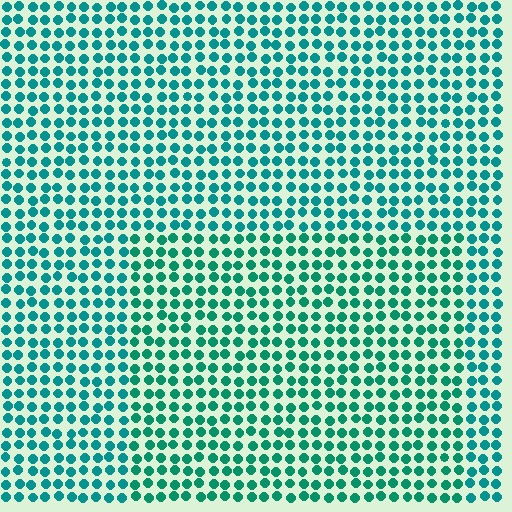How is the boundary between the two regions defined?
The boundary is defined purely by a slight shift in hue (about 18 degrees). Spacing, size, and orientation are identical on both sides.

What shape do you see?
I see a rectangle.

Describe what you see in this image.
The image is filled with small teal elements in a uniform arrangement. A rectangle-shaped region is visible where the elements are tinted to a slightly different hue, forming a subtle color boundary.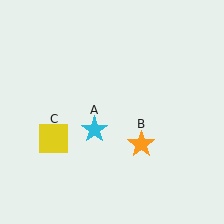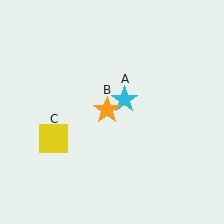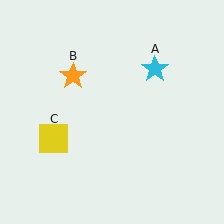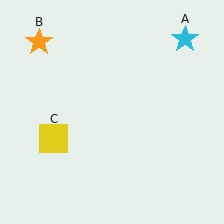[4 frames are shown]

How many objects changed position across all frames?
2 objects changed position: cyan star (object A), orange star (object B).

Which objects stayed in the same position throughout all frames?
Yellow square (object C) remained stationary.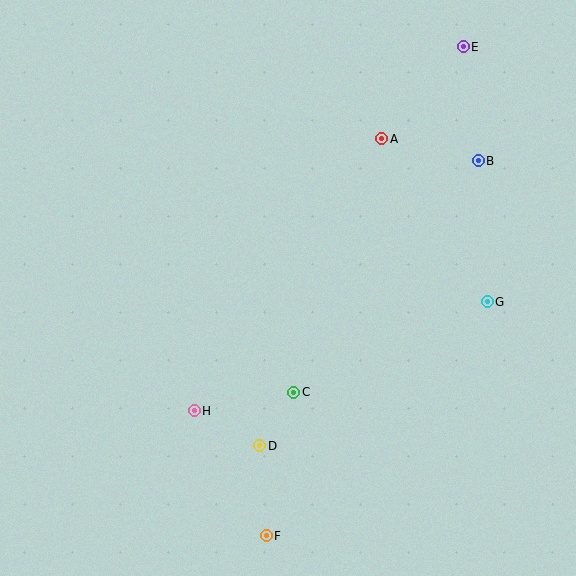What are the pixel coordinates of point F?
Point F is at (266, 536).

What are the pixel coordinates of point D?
Point D is at (260, 446).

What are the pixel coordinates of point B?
Point B is at (478, 161).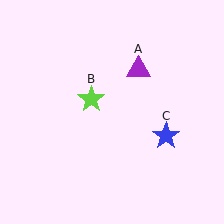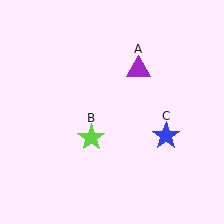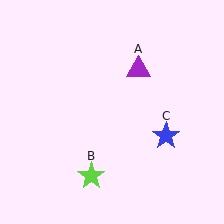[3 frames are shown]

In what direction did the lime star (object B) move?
The lime star (object B) moved down.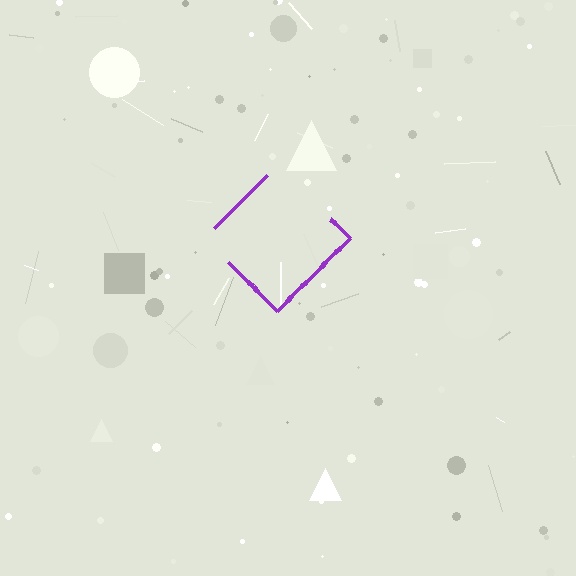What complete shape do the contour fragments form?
The contour fragments form a diamond.